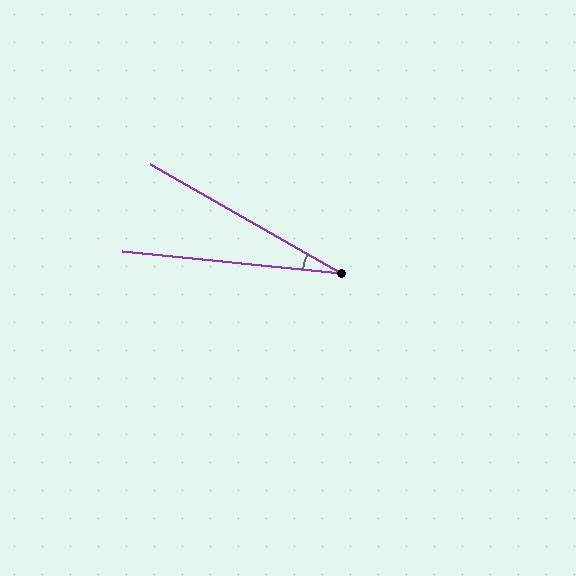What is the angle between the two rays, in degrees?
Approximately 24 degrees.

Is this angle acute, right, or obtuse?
It is acute.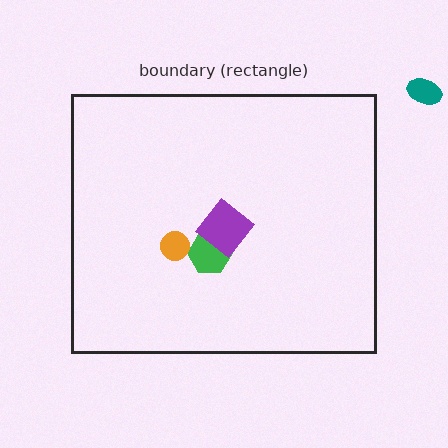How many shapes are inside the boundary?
3 inside, 1 outside.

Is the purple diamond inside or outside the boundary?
Inside.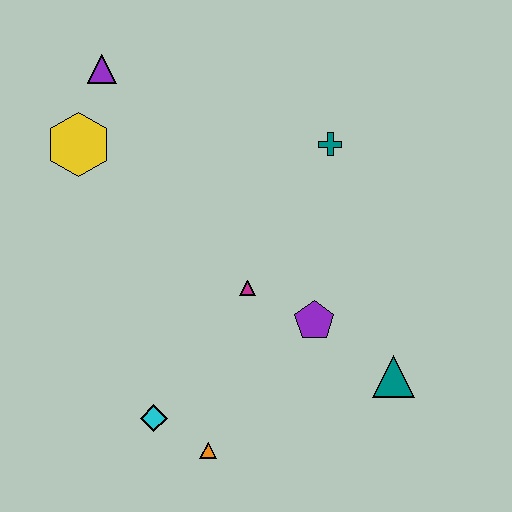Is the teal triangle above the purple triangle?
No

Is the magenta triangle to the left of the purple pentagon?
Yes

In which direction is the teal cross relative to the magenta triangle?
The teal cross is above the magenta triangle.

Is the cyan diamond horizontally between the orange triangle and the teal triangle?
No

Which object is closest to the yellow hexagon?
The purple triangle is closest to the yellow hexagon.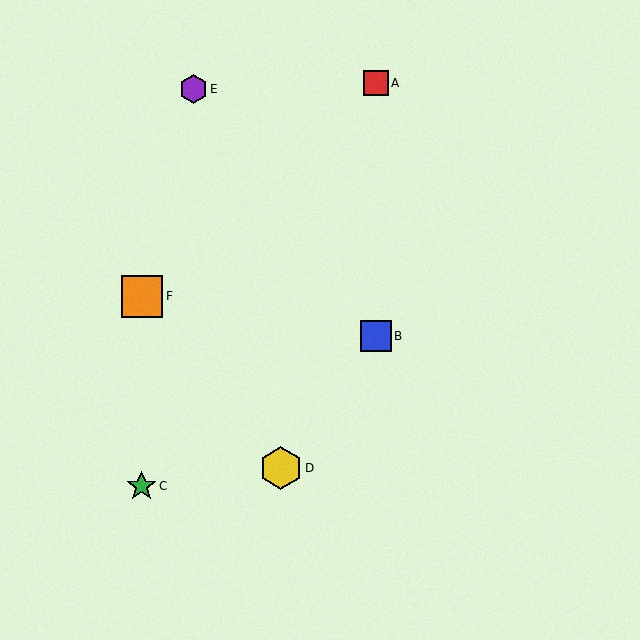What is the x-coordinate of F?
Object F is at x≈142.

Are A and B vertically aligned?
Yes, both are at x≈376.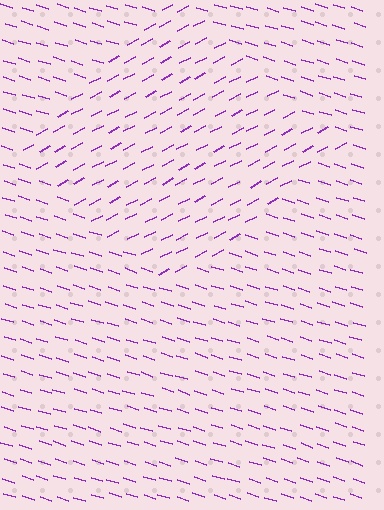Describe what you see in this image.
The image is filled with small purple line segments. A diamond region in the image has lines oriented differently from the surrounding lines, creating a visible texture boundary.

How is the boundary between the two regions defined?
The boundary is defined purely by a change in line orientation (approximately 45 degrees difference). All lines are the same color and thickness.